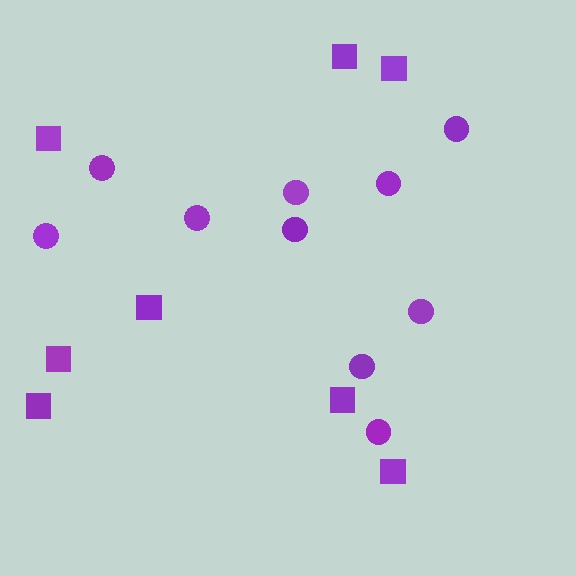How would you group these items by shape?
There are 2 groups: one group of squares (8) and one group of circles (10).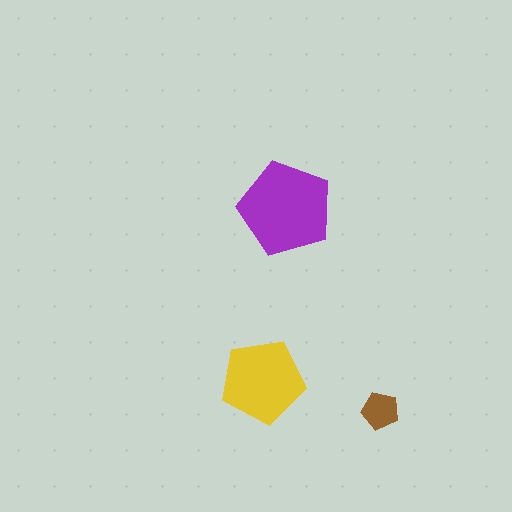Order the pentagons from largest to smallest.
the purple one, the yellow one, the brown one.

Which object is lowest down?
The brown pentagon is bottommost.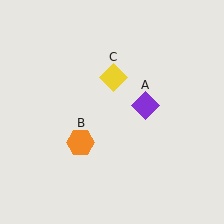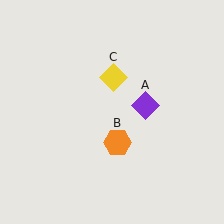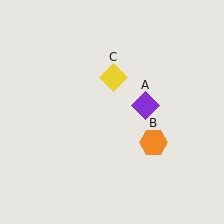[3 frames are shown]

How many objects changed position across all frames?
1 object changed position: orange hexagon (object B).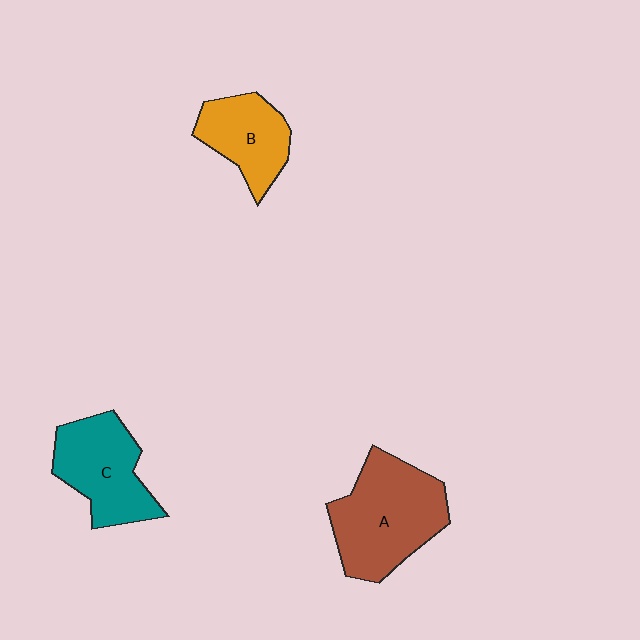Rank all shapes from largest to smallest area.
From largest to smallest: A (brown), C (teal), B (orange).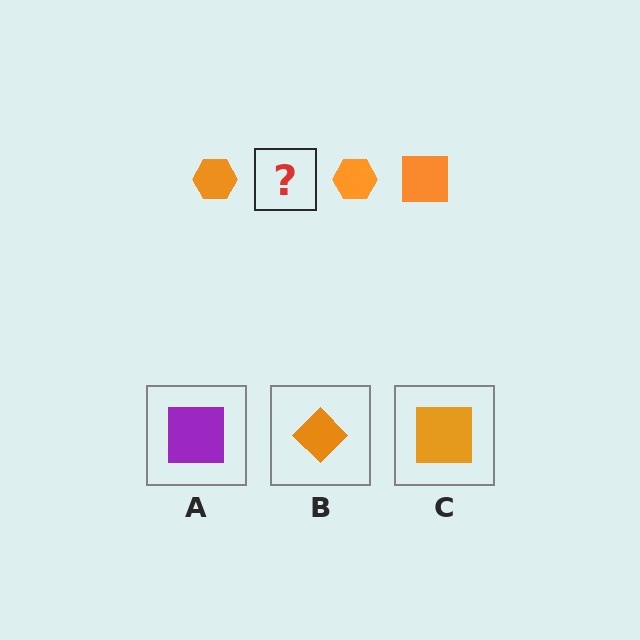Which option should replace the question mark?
Option C.